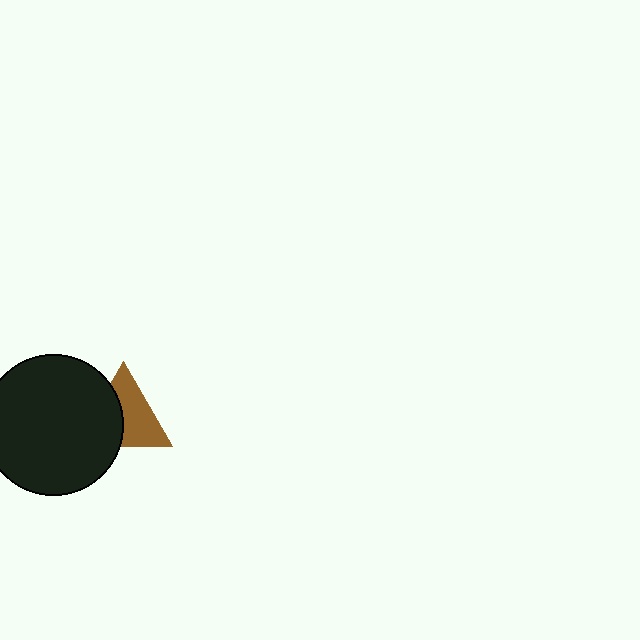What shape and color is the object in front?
The object in front is a black circle.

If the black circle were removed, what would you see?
You would see the complete brown triangle.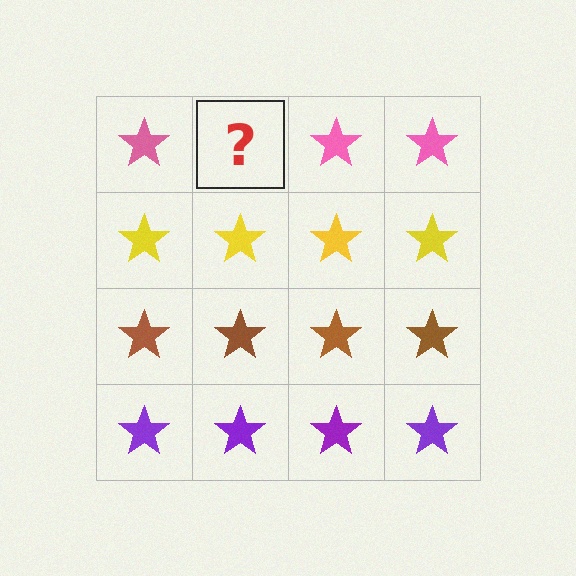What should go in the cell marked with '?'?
The missing cell should contain a pink star.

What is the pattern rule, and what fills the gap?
The rule is that each row has a consistent color. The gap should be filled with a pink star.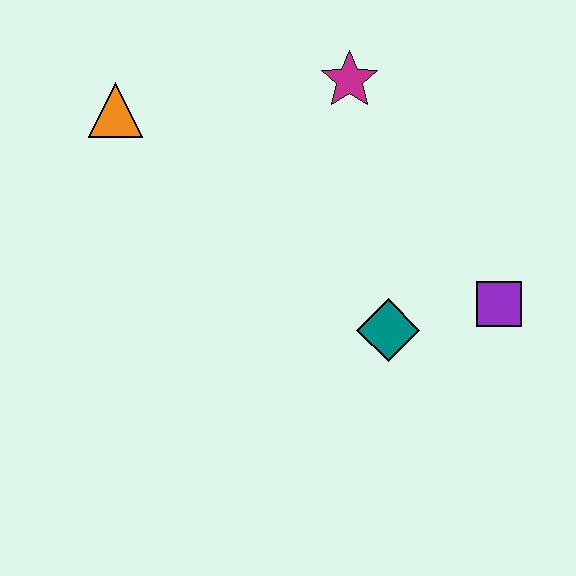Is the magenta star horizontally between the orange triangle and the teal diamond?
Yes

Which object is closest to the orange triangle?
The magenta star is closest to the orange triangle.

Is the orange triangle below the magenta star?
Yes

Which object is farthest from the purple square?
The orange triangle is farthest from the purple square.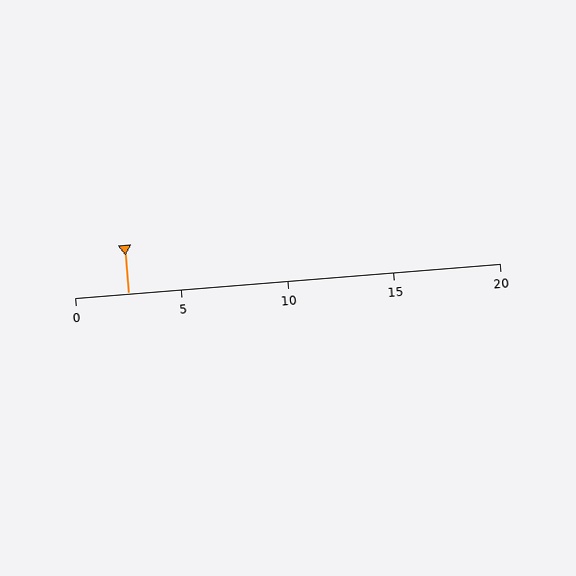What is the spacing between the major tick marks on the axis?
The major ticks are spaced 5 apart.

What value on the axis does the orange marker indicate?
The marker indicates approximately 2.5.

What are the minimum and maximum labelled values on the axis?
The axis runs from 0 to 20.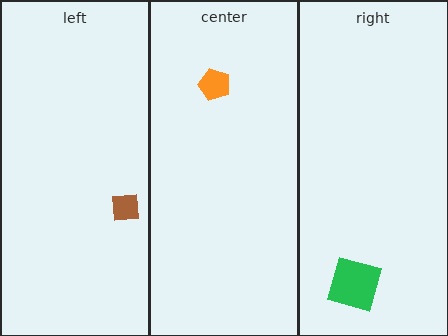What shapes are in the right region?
The green square.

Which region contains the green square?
The right region.